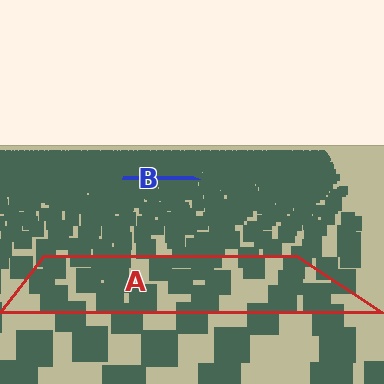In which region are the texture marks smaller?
The texture marks are smaller in region B, because it is farther away.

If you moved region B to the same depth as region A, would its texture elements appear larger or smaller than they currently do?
They would appear larger. At a closer depth, the same texture elements are projected at a bigger on-screen size.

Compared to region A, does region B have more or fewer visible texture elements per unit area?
Region B has more texture elements per unit area — they are packed more densely because it is farther away.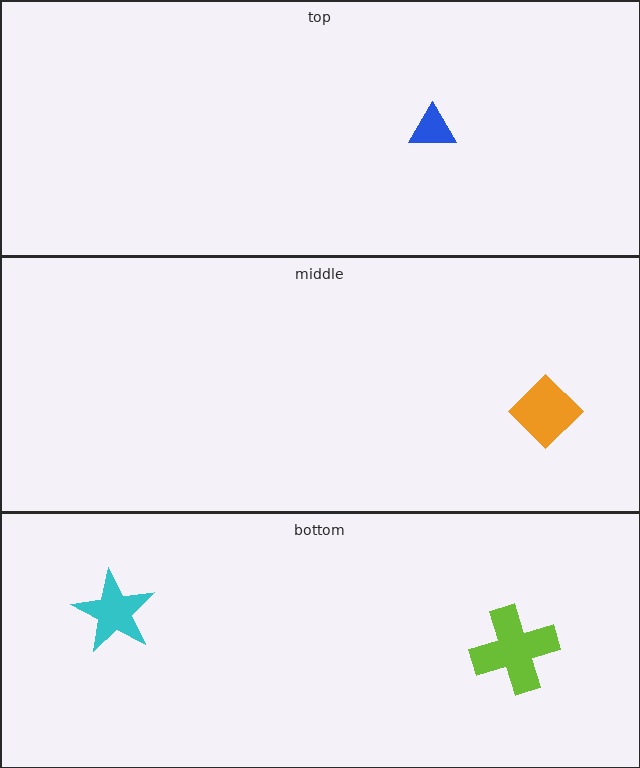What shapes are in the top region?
The blue triangle.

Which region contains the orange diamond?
The middle region.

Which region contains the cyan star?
The bottom region.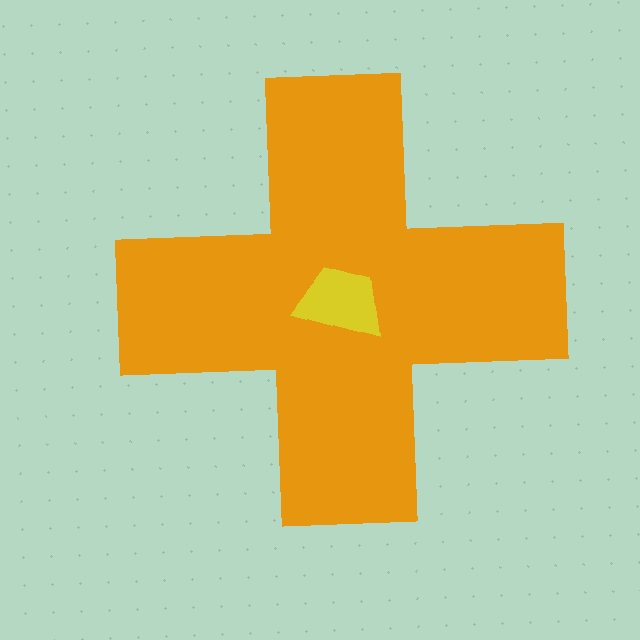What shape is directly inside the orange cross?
The yellow trapezoid.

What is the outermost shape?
The orange cross.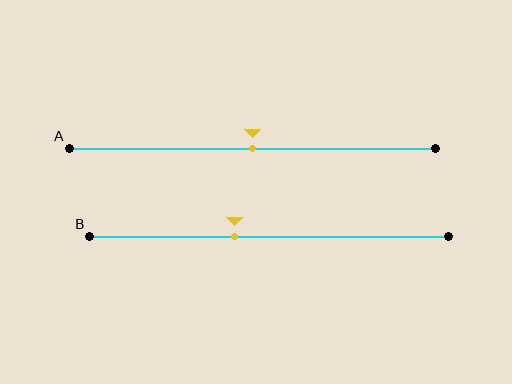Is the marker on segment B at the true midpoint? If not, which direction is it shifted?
No, the marker on segment B is shifted to the left by about 10% of the segment length.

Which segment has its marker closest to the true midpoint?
Segment A has its marker closest to the true midpoint.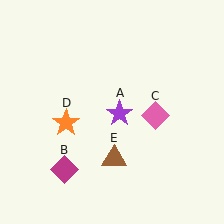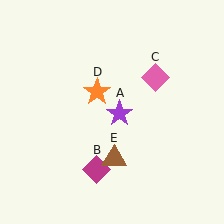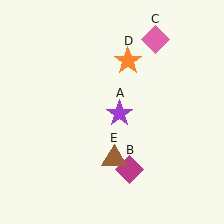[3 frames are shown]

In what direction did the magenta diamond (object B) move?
The magenta diamond (object B) moved right.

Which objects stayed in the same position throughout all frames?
Purple star (object A) and brown triangle (object E) remained stationary.